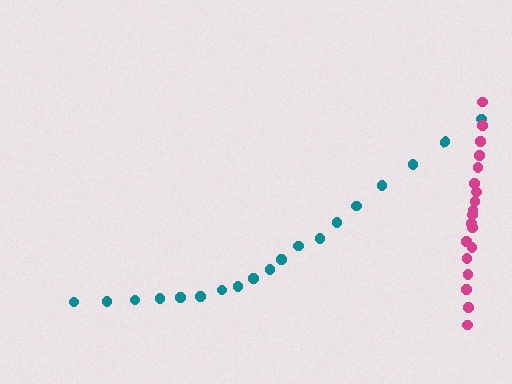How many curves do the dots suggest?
There are 2 distinct paths.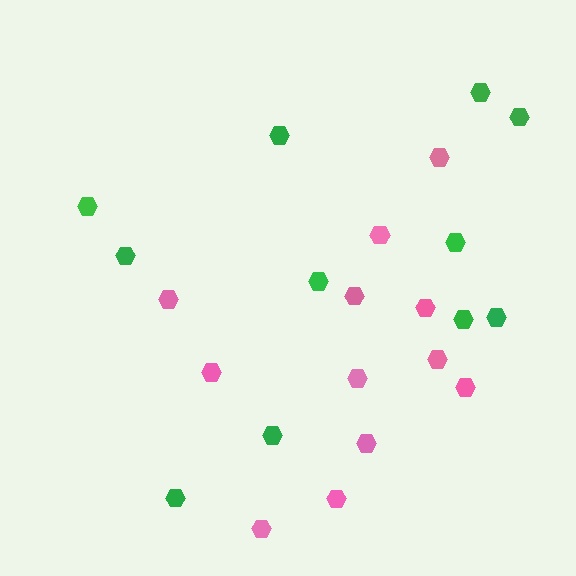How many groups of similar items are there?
There are 2 groups: one group of green hexagons (11) and one group of pink hexagons (12).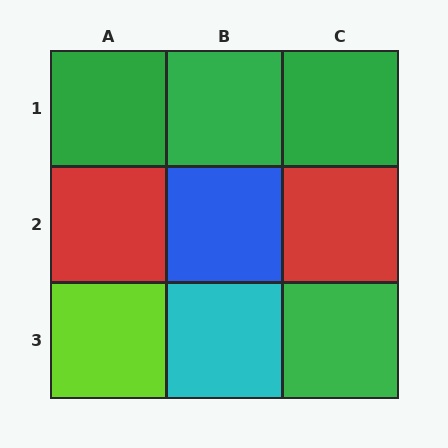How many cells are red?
2 cells are red.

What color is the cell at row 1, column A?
Green.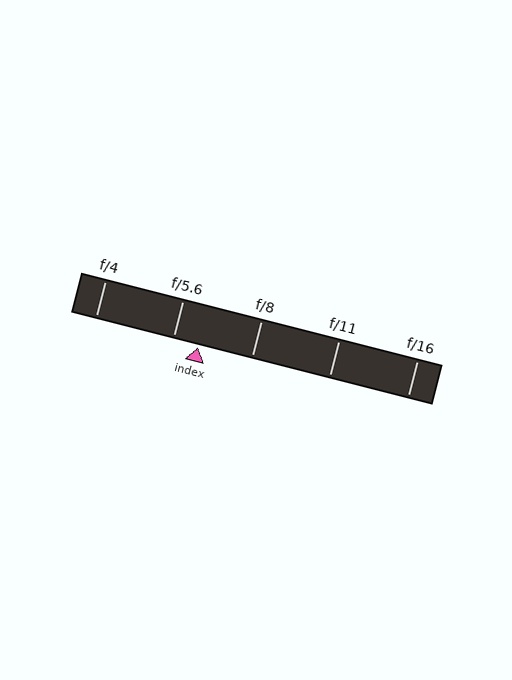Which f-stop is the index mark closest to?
The index mark is closest to f/5.6.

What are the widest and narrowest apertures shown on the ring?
The widest aperture shown is f/4 and the narrowest is f/16.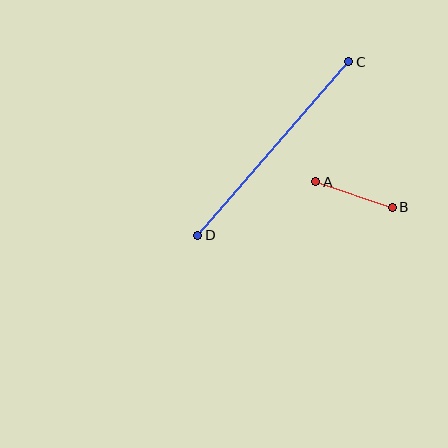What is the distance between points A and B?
The distance is approximately 81 pixels.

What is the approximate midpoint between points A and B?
The midpoint is at approximately (354, 194) pixels.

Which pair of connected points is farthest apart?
Points C and D are farthest apart.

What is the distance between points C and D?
The distance is approximately 230 pixels.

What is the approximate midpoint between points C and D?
The midpoint is at approximately (273, 148) pixels.